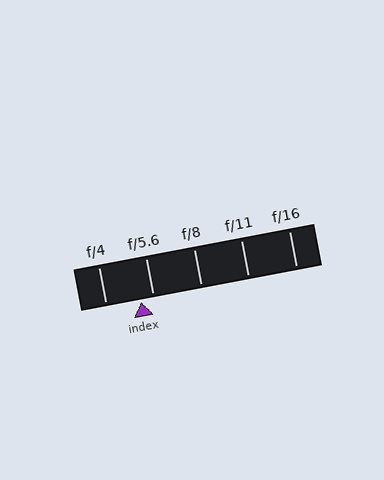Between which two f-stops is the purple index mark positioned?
The index mark is between f/4 and f/5.6.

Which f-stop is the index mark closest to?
The index mark is closest to f/5.6.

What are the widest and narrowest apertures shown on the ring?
The widest aperture shown is f/4 and the narrowest is f/16.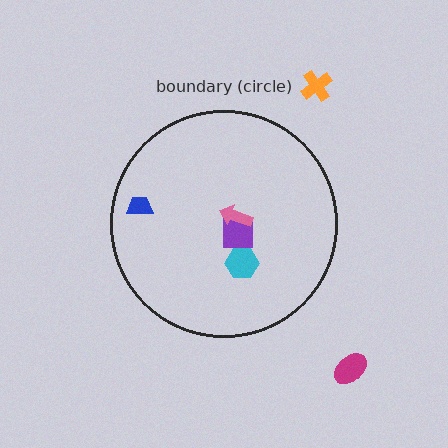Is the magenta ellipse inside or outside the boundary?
Outside.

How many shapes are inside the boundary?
4 inside, 2 outside.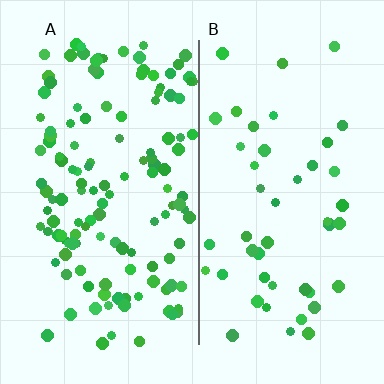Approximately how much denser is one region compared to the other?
Approximately 2.9× — region A over region B.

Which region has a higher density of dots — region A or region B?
A (the left).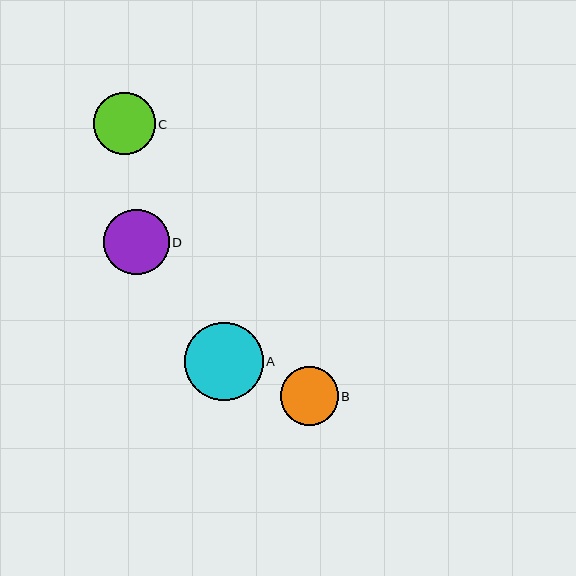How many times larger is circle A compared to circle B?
Circle A is approximately 1.3 times the size of circle B.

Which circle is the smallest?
Circle B is the smallest with a size of approximately 58 pixels.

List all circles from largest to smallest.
From largest to smallest: A, D, C, B.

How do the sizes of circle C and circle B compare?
Circle C and circle B are approximately the same size.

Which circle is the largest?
Circle A is the largest with a size of approximately 78 pixels.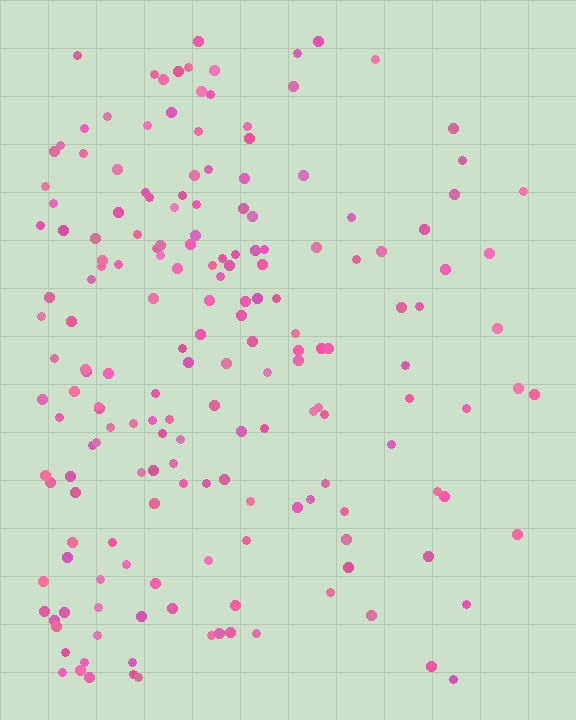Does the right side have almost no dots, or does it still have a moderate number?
Still a moderate number, just noticeably fewer than the left.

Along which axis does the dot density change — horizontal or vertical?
Horizontal.